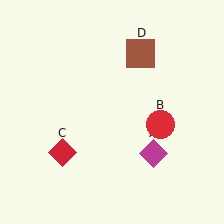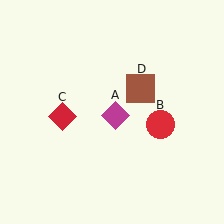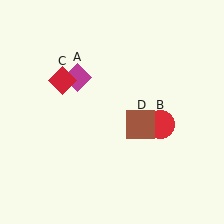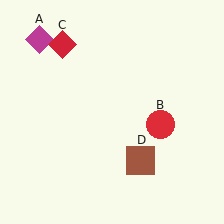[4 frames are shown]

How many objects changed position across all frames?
3 objects changed position: magenta diamond (object A), red diamond (object C), brown square (object D).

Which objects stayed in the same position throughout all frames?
Red circle (object B) remained stationary.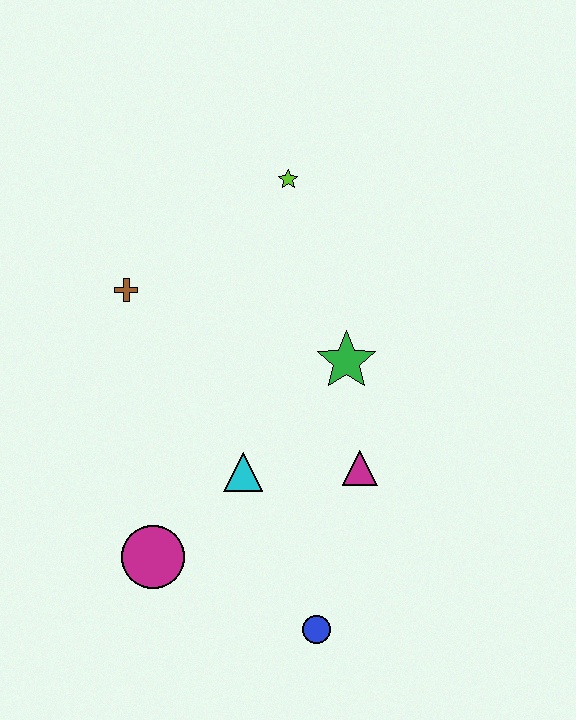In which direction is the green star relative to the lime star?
The green star is below the lime star.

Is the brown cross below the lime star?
Yes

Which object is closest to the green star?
The magenta triangle is closest to the green star.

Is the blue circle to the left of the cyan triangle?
No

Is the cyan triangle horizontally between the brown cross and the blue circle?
Yes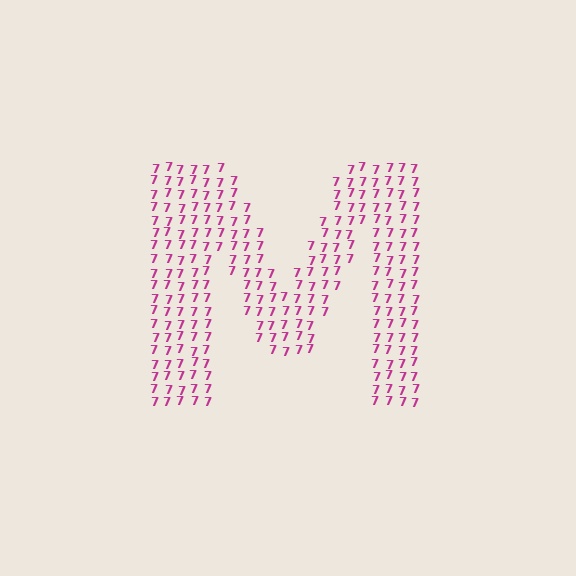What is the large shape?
The large shape is the letter M.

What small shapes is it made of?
It is made of small digit 7's.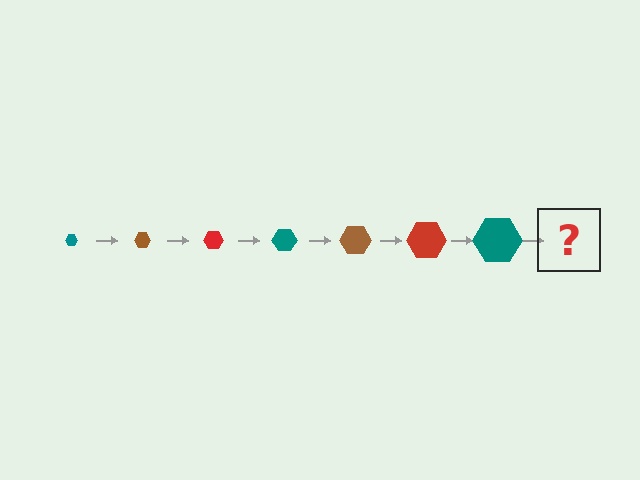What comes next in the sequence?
The next element should be a brown hexagon, larger than the previous one.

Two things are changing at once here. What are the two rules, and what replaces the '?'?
The two rules are that the hexagon grows larger each step and the color cycles through teal, brown, and red. The '?' should be a brown hexagon, larger than the previous one.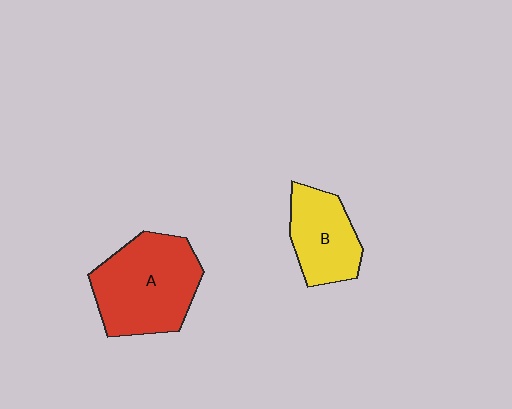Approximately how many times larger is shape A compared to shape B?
Approximately 1.6 times.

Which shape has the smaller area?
Shape B (yellow).